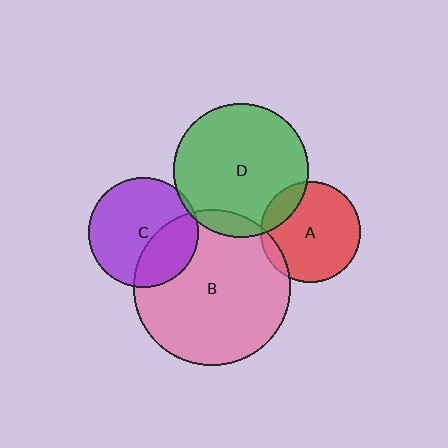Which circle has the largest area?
Circle B (pink).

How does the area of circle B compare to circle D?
Approximately 1.4 times.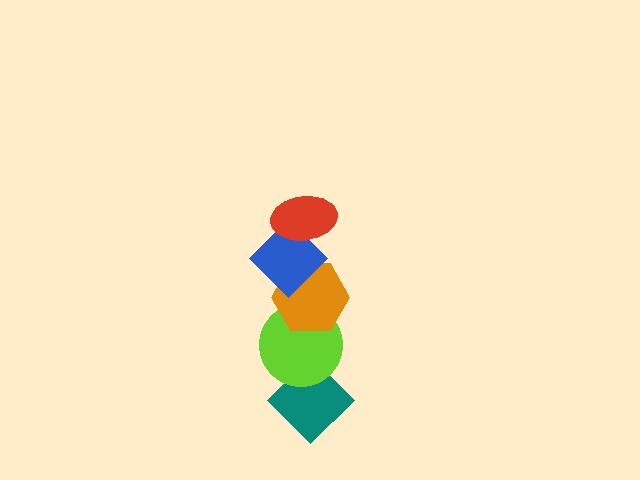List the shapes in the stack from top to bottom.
From top to bottom: the red ellipse, the blue diamond, the orange hexagon, the lime circle, the teal diamond.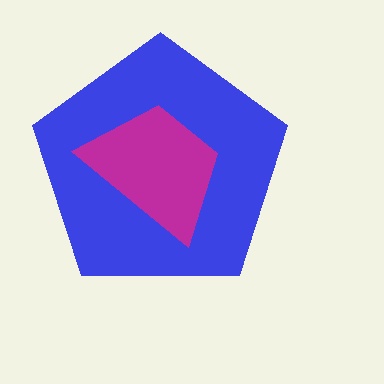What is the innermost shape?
The magenta trapezoid.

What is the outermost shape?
The blue pentagon.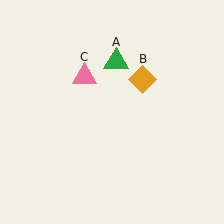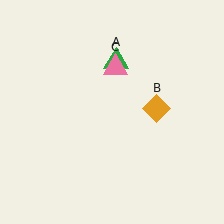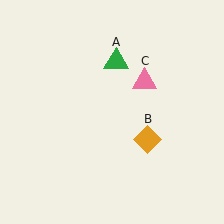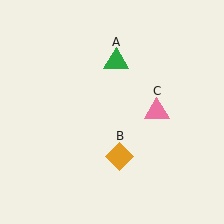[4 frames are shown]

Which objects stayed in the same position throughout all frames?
Green triangle (object A) remained stationary.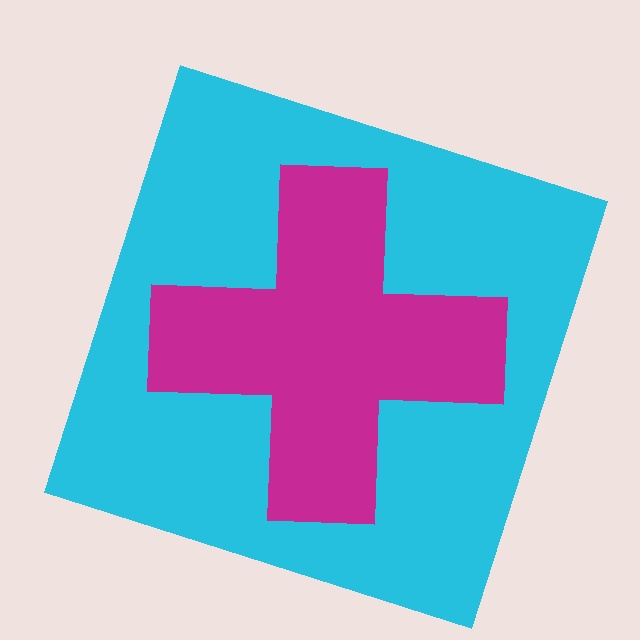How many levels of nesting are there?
2.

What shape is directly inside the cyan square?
The magenta cross.